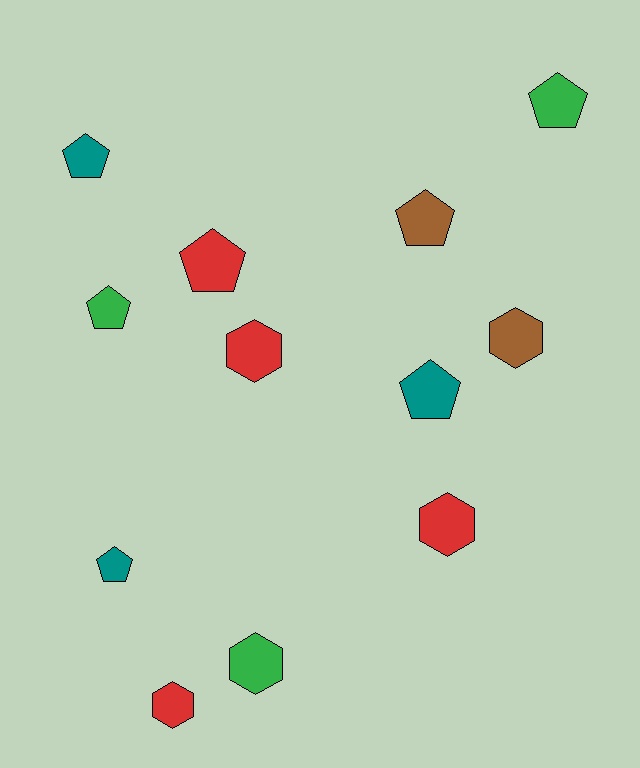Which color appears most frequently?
Red, with 4 objects.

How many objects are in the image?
There are 12 objects.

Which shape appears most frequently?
Pentagon, with 7 objects.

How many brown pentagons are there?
There is 1 brown pentagon.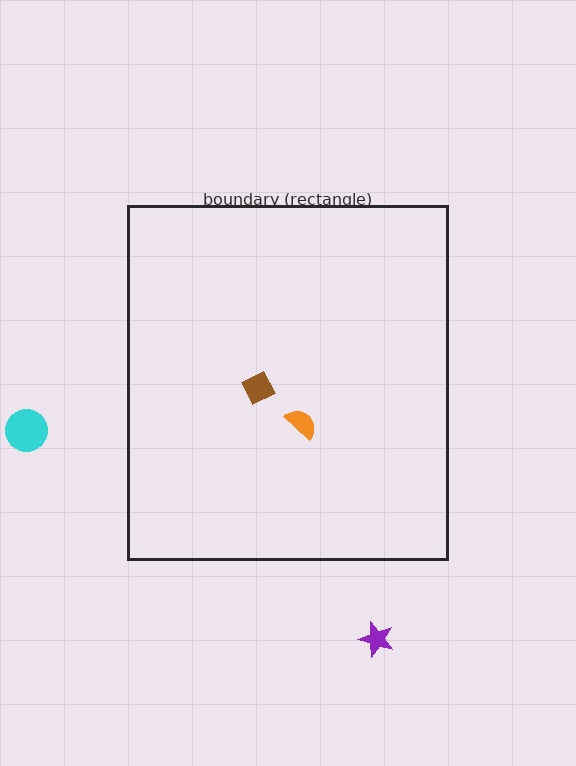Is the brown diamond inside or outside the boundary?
Inside.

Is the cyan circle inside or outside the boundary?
Outside.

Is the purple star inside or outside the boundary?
Outside.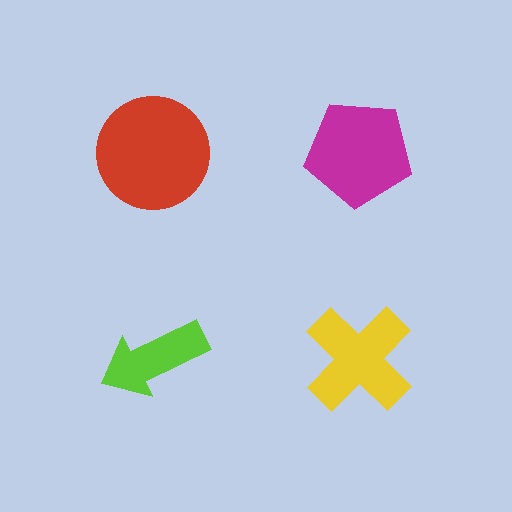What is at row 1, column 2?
A magenta pentagon.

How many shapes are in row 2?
2 shapes.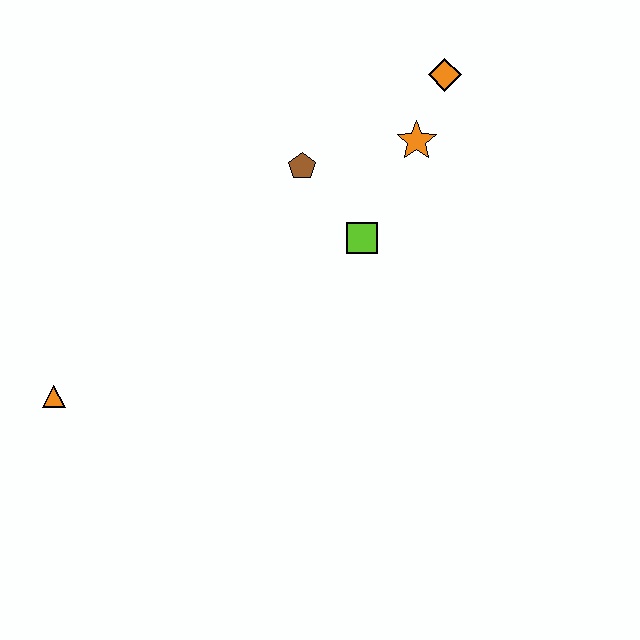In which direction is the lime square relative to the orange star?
The lime square is below the orange star.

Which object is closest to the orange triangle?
The brown pentagon is closest to the orange triangle.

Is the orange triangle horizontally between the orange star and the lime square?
No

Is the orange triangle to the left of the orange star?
Yes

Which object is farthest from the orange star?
The orange triangle is farthest from the orange star.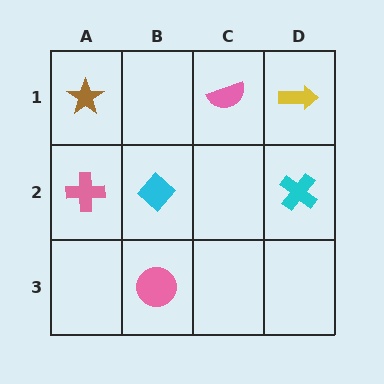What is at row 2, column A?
A pink cross.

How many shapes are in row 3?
1 shape.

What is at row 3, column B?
A pink circle.